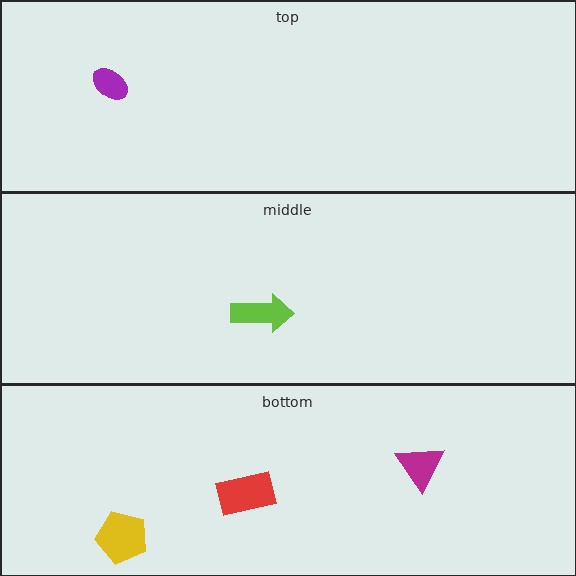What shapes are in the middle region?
The lime arrow.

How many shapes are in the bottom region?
3.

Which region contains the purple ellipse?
The top region.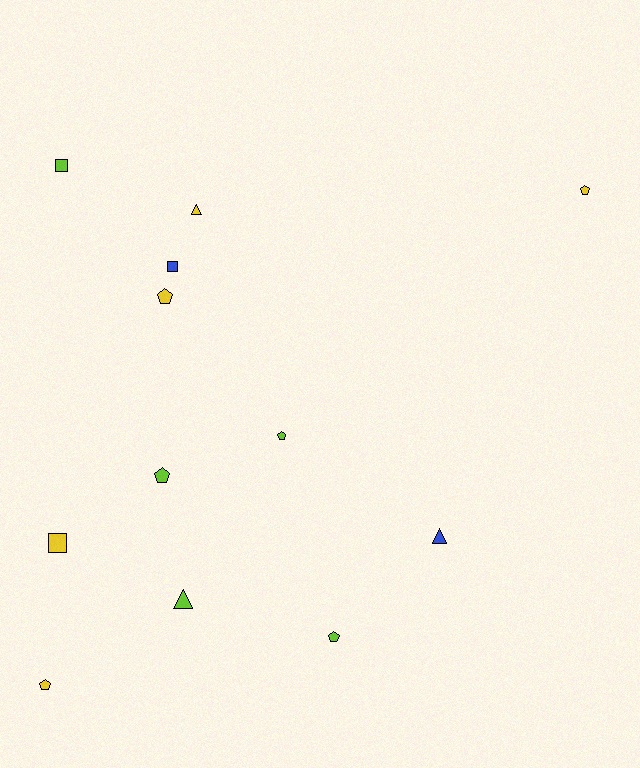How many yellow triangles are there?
There is 1 yellow triangle.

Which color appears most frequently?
Yellow, with 5 objects.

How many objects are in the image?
There are 12 objects.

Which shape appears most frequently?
Pentagon, with 6 objects.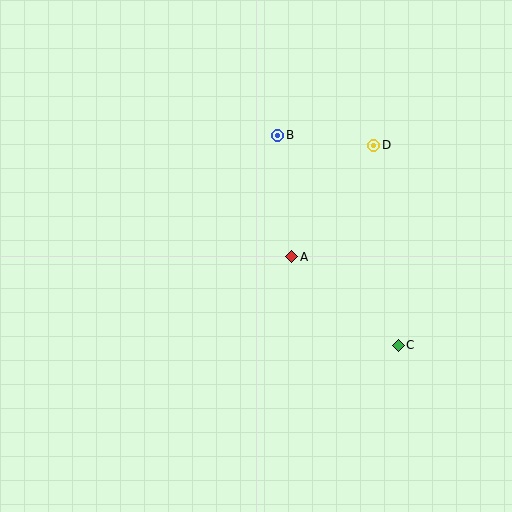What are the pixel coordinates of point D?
Point D is at (374, 145).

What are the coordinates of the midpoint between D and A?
The midpoint between D and A is at (333, 201).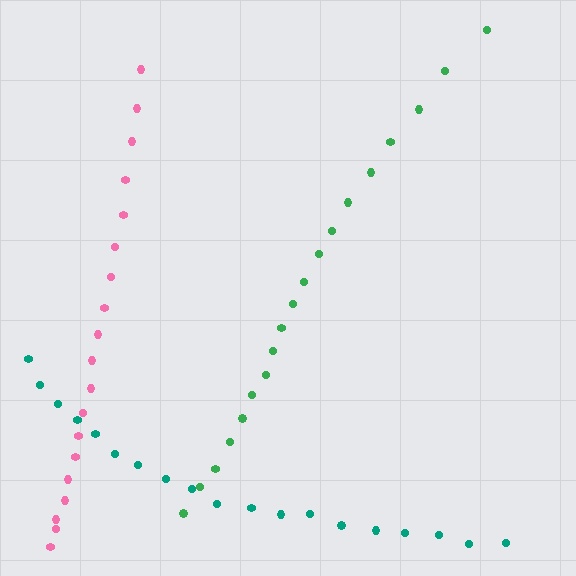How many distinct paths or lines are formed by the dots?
There are 3 distinct paths.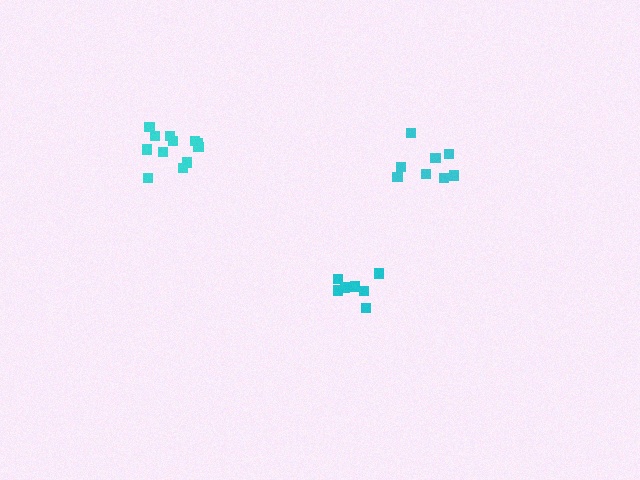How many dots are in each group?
Group 1: 12 dots, Group 2: 7 dots, Group 3: 8 dots (27 total).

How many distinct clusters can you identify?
There are 3 distinct clusters.